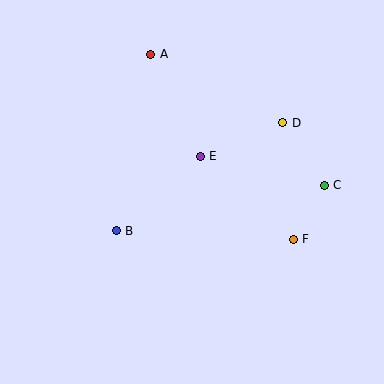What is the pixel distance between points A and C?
The distance between A and C is 217 pixels.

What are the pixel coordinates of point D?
Point D is at (283, 123).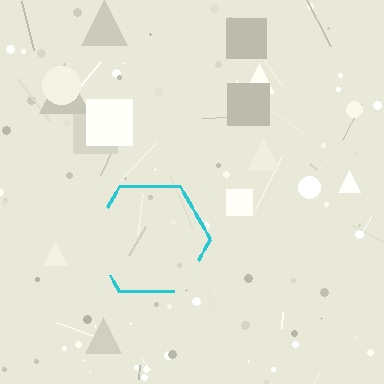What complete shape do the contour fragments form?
The contour fragments form a hexagon.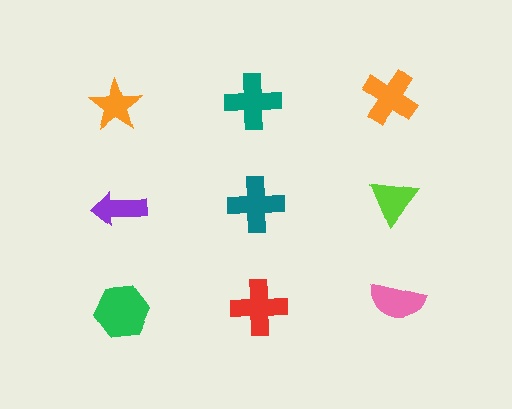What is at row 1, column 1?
An orange star.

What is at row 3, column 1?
A green hexagon.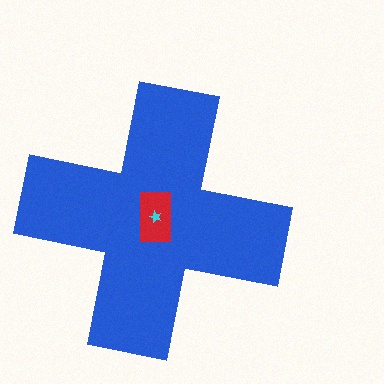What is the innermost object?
The cyan star.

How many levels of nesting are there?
3.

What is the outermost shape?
The blue cross.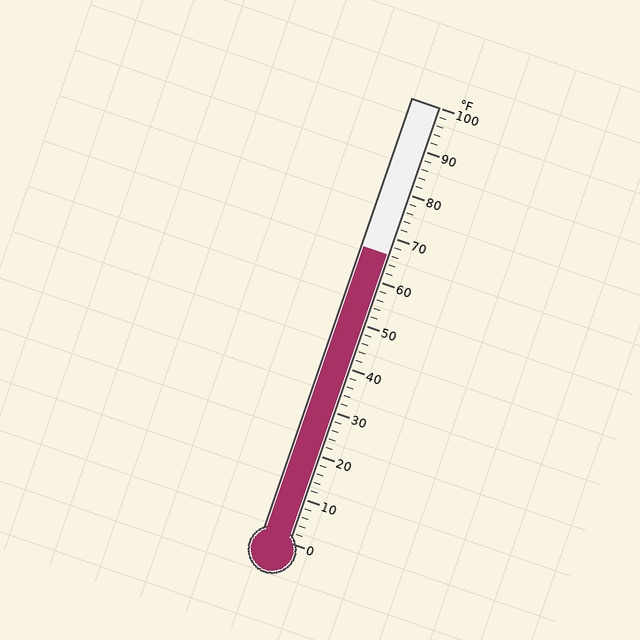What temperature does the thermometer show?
The thermometer shows approximately 66°F.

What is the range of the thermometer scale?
The thermometer scale ranges from 0°F to 100°F.